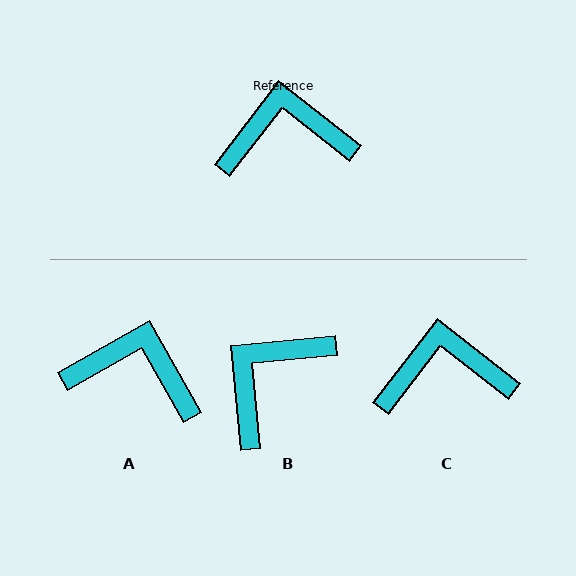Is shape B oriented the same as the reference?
No, it is off by about 43 degrees.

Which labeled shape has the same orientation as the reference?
C.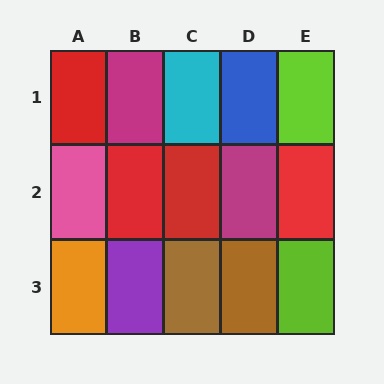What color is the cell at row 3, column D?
Brown.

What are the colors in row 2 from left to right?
Pink, red, red, magenta, red.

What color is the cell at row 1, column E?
Lime.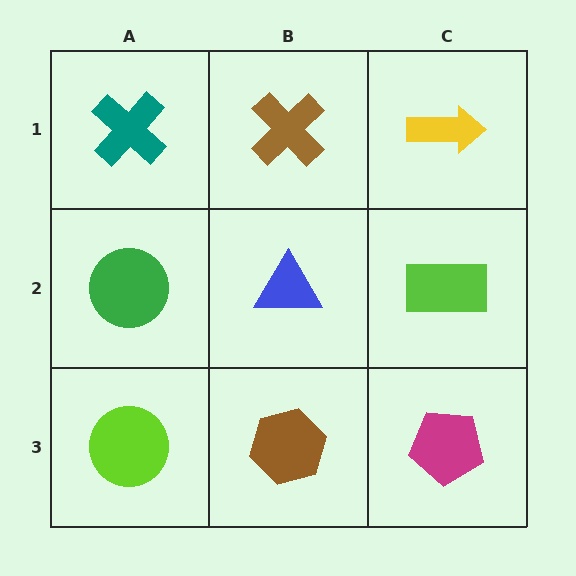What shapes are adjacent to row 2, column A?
A teal cross (row 1, column A), a lime circle (row 3, column A), a blue triangle (row 2, column B).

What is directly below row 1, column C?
A lime rectangle.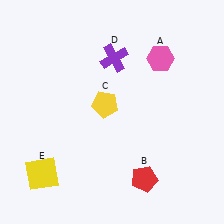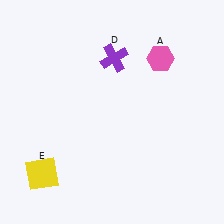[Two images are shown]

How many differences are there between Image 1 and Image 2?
There are 2 differences between the two images.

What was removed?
The yellow pentagon (C), the red pentagon (B) were removed in Image 2.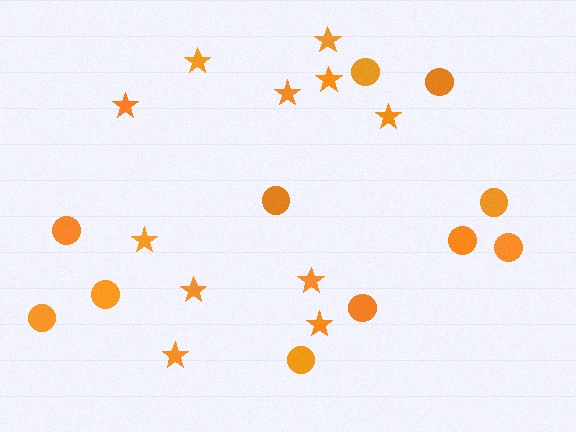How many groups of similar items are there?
There are 2 groups: one group of circles (11) and one group of stars (11).